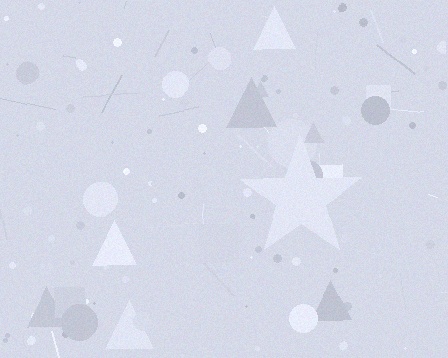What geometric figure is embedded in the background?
A star is embedded in the background.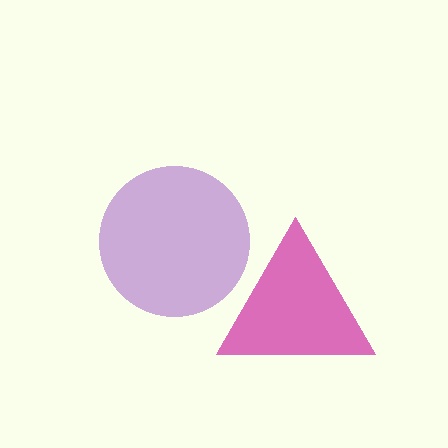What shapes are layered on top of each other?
The layered shapes are: a magenta triangle, a purple circle.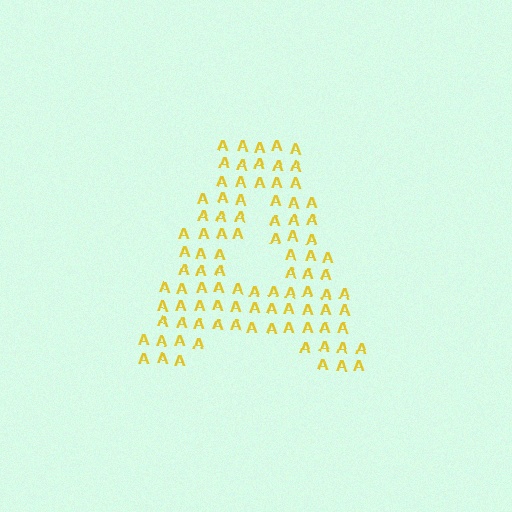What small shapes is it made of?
It is made of small letter A's.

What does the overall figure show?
The overall figure shows the letter A.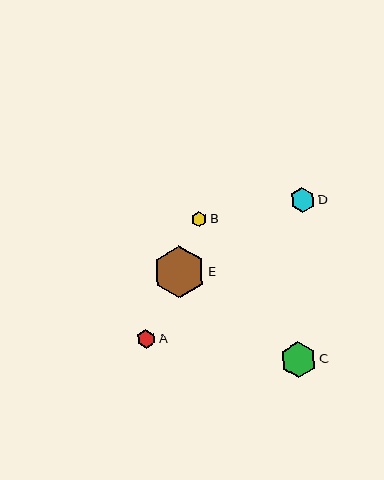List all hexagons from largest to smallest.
From largest to smallest: E, C, D, A, B.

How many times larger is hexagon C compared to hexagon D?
Hexagon C is approximately 1.5 times the size of hexagon D.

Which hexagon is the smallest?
Hexagon B is the smallest with a size of approximately 15 pixels.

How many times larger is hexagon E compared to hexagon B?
Hexagon E is approximately 3.4 times the size of hexagon B.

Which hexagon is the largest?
Hexagon E is the largest with a size of approximately 52 pixels.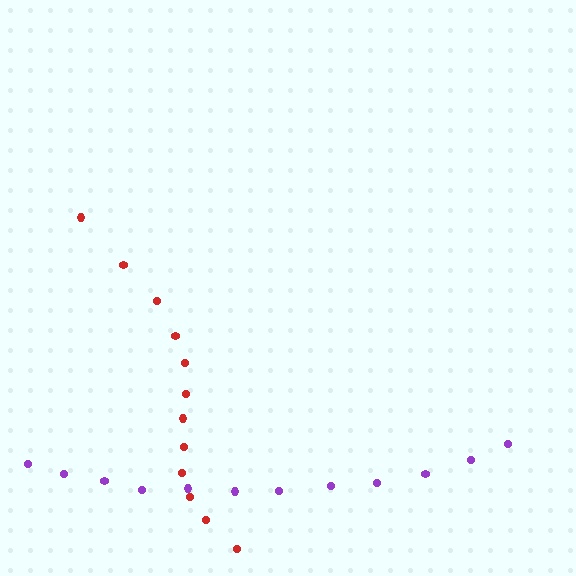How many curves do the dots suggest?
There are 2 distinct paths.